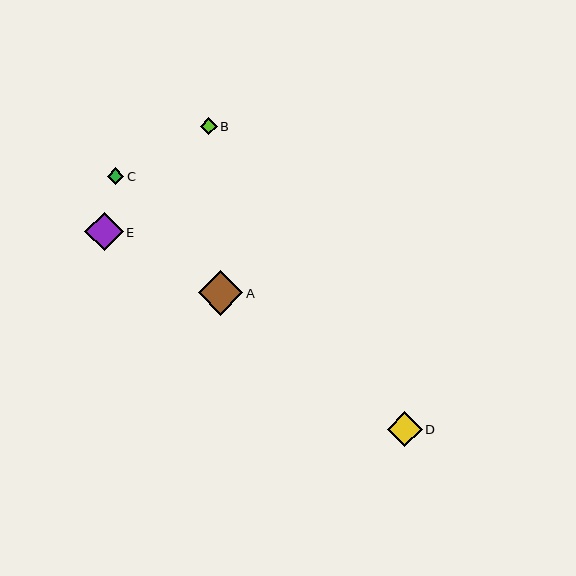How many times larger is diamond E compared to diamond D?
Diamond E is approximately 1.1 times the size of diamond D.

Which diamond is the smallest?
Diamond B is the smallest with a size of approximately 16 pixels.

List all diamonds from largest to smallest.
From largest to smallest: A, E, D, C, B.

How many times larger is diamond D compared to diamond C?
Diamond D is approximately 2.1 times the size of diamond C.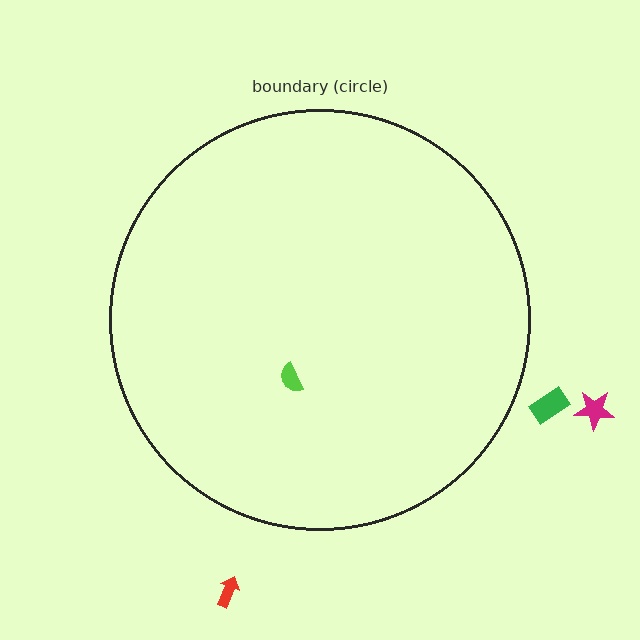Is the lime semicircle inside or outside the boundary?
Inside.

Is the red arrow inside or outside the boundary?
Outside.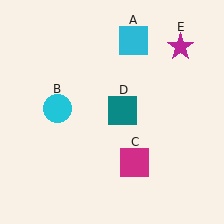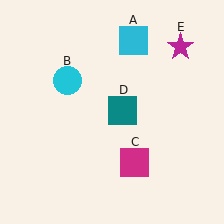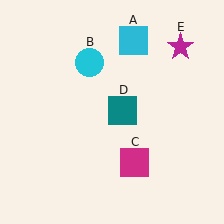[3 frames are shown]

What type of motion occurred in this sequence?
The cyan circle (object B) rotated clockwise around the center of the scene.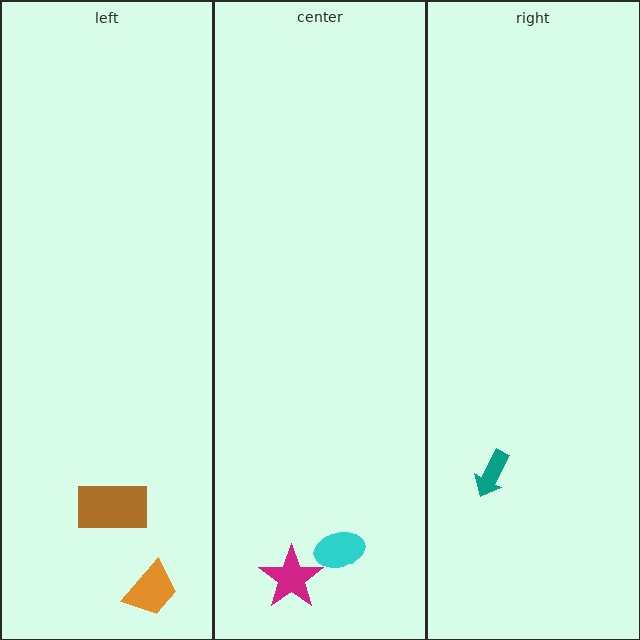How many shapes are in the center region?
2.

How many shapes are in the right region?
1.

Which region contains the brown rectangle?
The left region.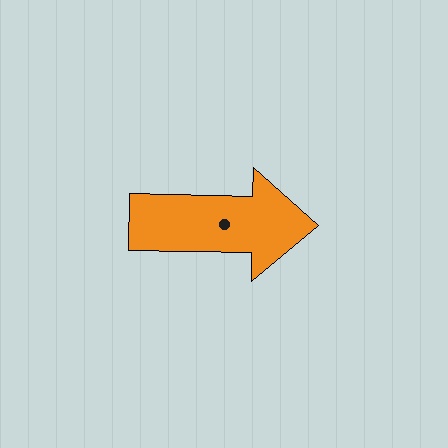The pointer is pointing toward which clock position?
Roughly 3 o'clock.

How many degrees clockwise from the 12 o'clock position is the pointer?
Approximately 91 degrees.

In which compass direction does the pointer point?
East.